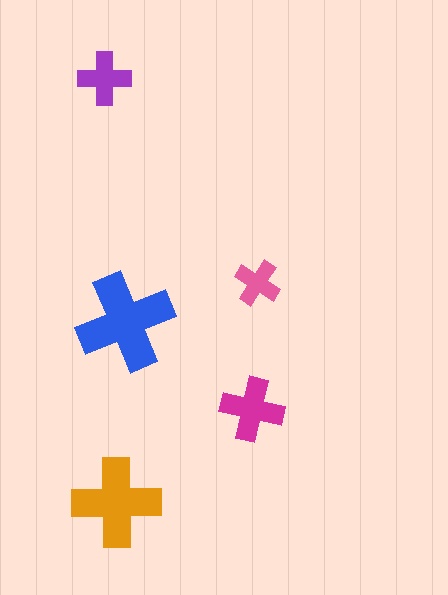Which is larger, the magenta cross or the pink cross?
The magenta one.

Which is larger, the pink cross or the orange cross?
The orange one.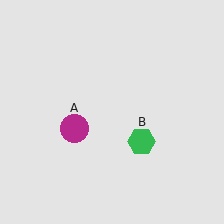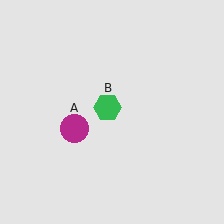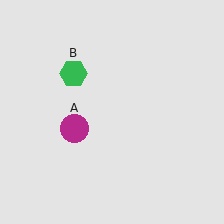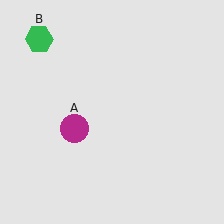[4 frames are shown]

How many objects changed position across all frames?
1 object changed position: green hexagon (object B).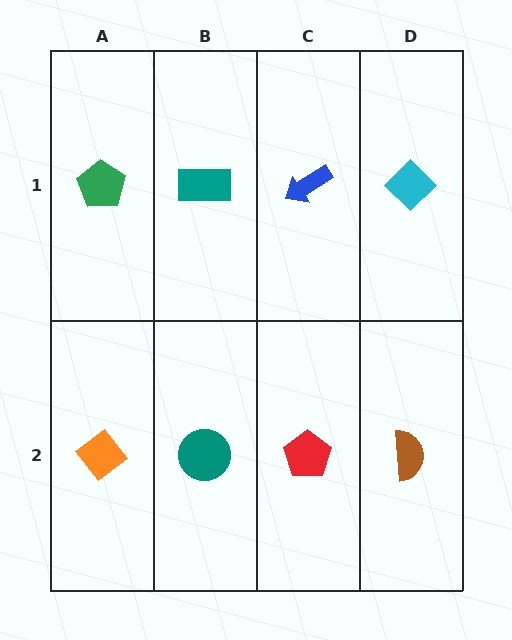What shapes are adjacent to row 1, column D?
A brown semicircle (row 2, column D), a blue arrow (row 1, column C).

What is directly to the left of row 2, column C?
A teal circle.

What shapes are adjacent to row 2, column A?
A green pentagon (row 1, column A), a teal circle (row 2, column B).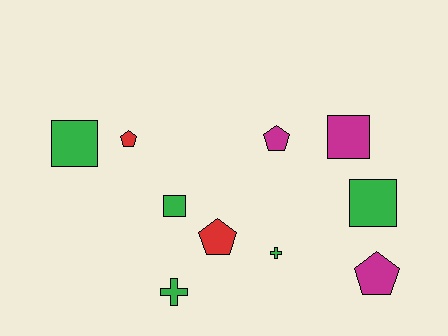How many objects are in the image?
There are 10 objects.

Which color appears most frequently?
Green, with 5 objects.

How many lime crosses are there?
There are no lime crosses.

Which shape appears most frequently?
Pentagon, with 4 objects.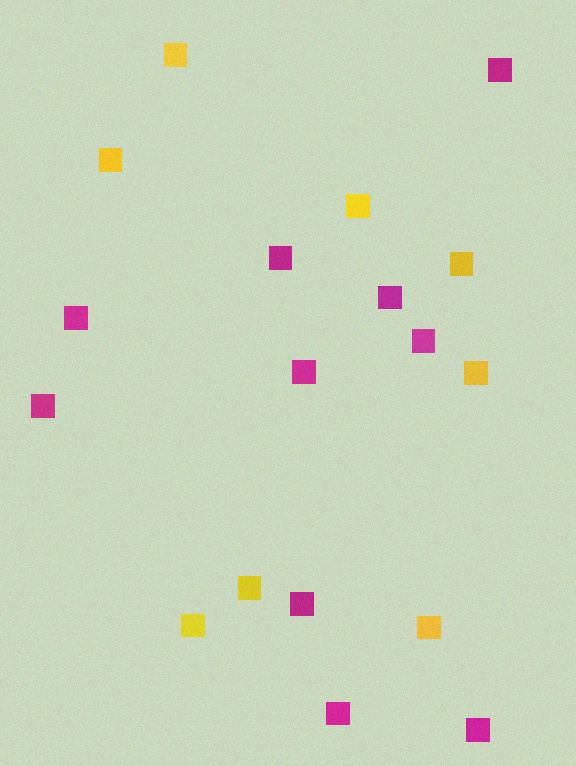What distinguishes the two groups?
There are 2 groups: one group of yellow squares (8) and one group of magenta squares (10).